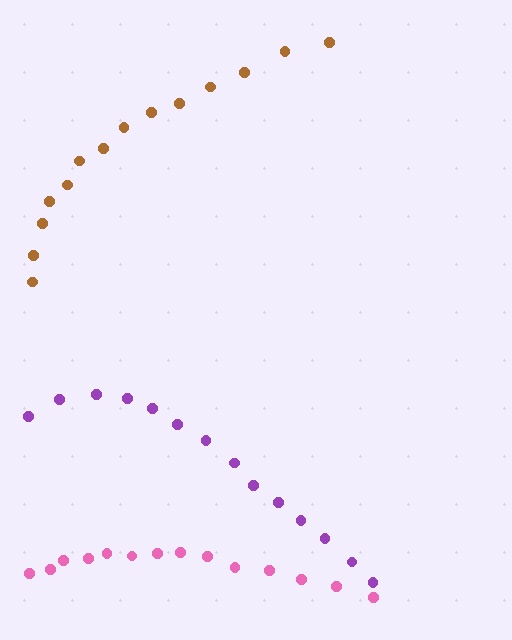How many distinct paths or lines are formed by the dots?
There are 3 distinct paths.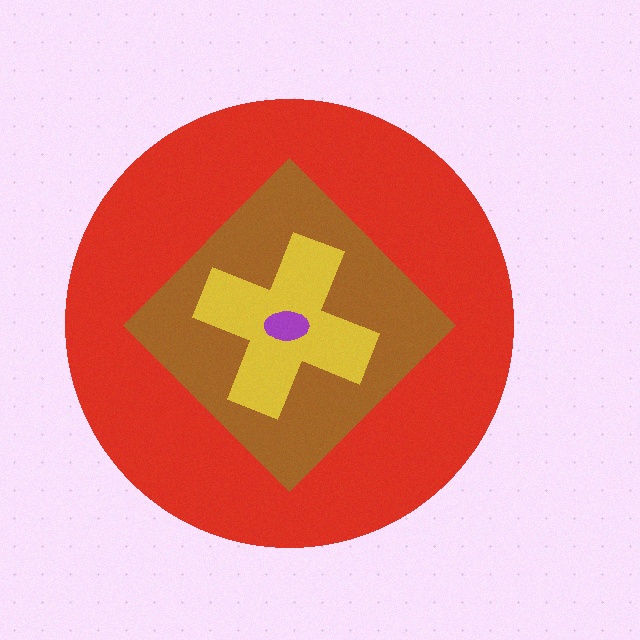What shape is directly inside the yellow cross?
The purple ellipse.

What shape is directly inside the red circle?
The brown diamond.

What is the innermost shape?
The purple ellipse.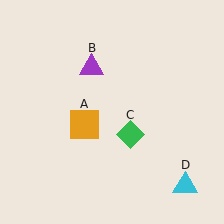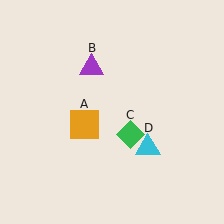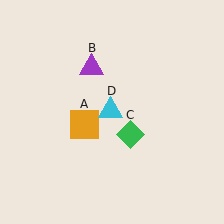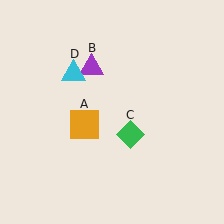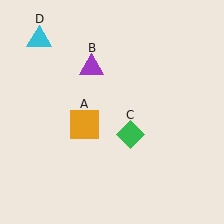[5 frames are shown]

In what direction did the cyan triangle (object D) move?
The cyan triangle (object D) moved up and to the left.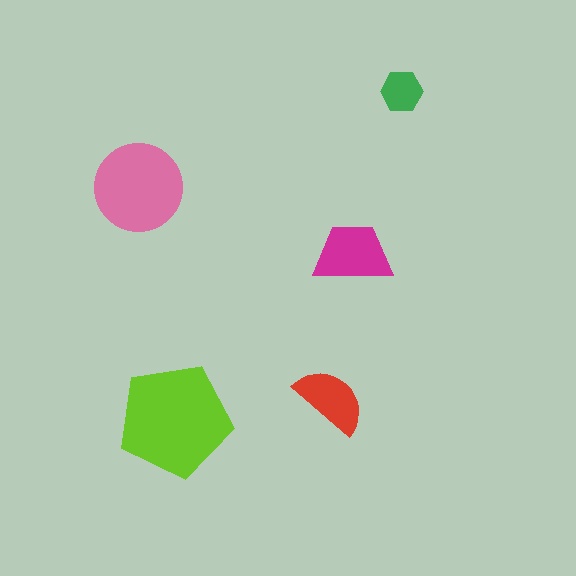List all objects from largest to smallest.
The lime pentagon, the pink circle, the magenta trapezoid, the red semicircle, the green hexagon.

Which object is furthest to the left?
The pink circle is leftmost.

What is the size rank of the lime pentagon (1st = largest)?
1st.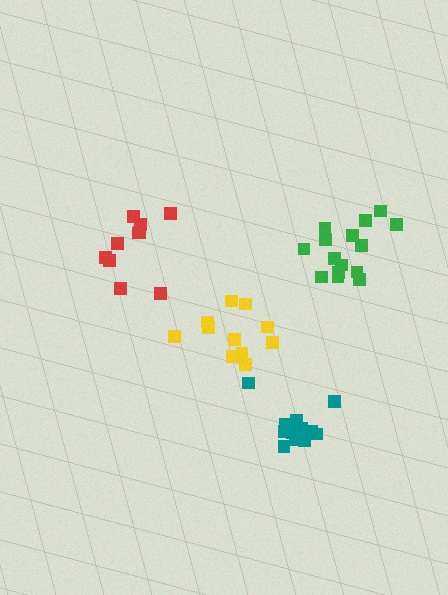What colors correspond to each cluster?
The clusters are colored: yellow, red, green, teal.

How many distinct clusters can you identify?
There are 4 distinct clusters.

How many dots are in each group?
Group 1: 11 dots, Group 2: 10 dots, Group 3: 15 dots, Group 4: 12 dots (48 total).